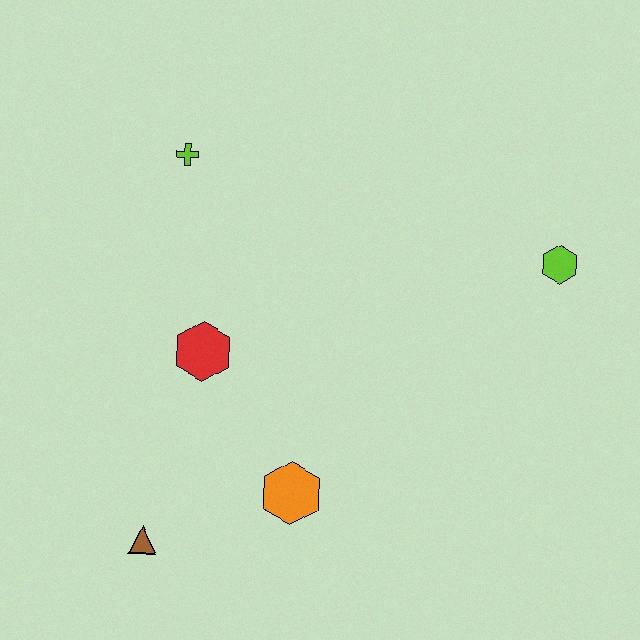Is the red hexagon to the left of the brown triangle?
No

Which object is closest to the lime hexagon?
The orange hexagon is closest to the lime hexagon.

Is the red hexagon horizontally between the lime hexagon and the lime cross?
Yes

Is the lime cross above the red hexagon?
Yes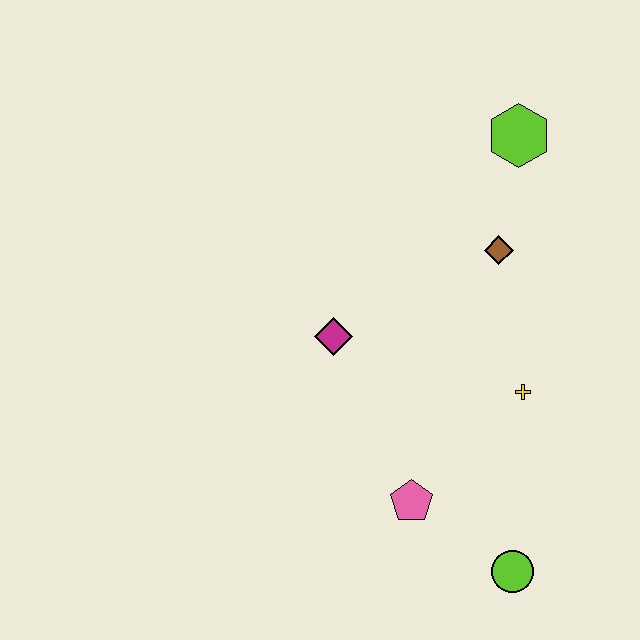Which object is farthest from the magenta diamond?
The lime circle is farthest from the magenta diamond.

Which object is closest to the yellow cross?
The brown diamond is closest to the yellow cross.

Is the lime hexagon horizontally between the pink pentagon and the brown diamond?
No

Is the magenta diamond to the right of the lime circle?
No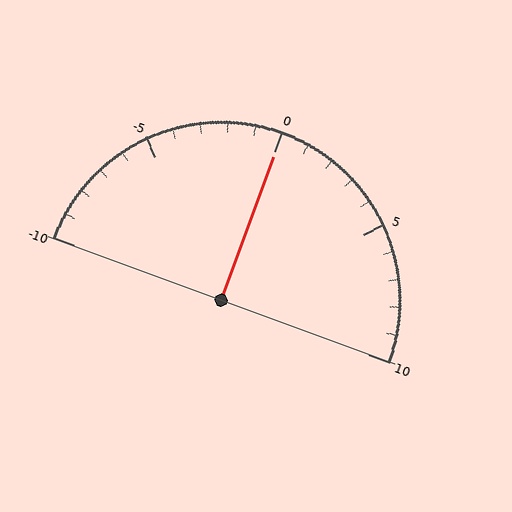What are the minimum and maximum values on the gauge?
The gauge ranges from -10 to 10.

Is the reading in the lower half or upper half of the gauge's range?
The reading is in the upper half of the range (-10 to 10).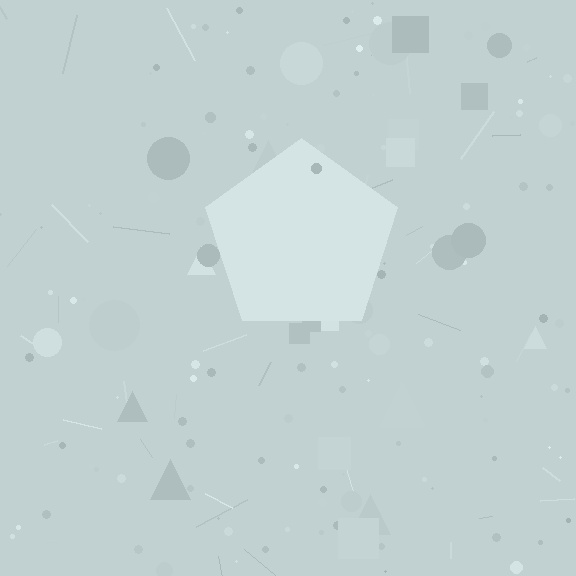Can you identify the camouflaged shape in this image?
The camouflaged shape is a pentagon.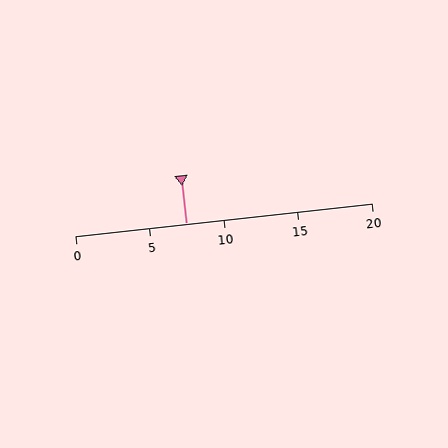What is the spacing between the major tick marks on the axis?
The major ticks are spaced 5 apart.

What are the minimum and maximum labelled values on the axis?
The axis runs from 0 to 20.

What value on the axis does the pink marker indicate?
The marker indicates approximately 7.5.